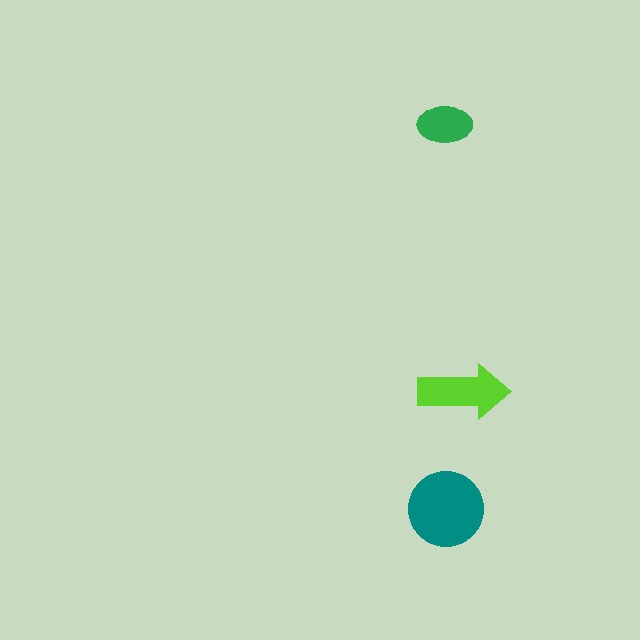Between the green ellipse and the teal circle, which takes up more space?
The teal circle.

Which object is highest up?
The green ellipse is topmost.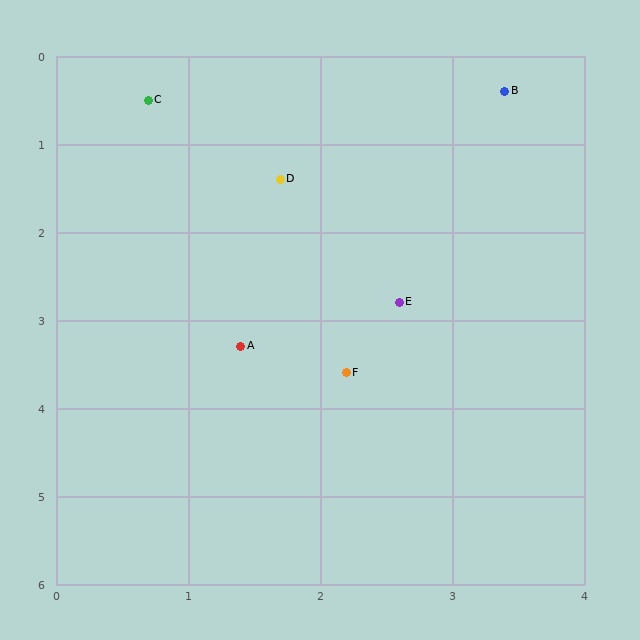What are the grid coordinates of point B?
Point B is at approximately (3.4, 0.4).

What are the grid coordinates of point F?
Point F is at approximately (2.2, 3.6).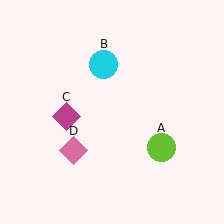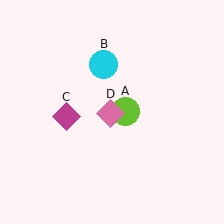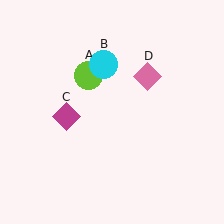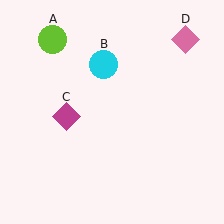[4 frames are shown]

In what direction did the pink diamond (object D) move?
The pink diamond (object D) moved up and to the right.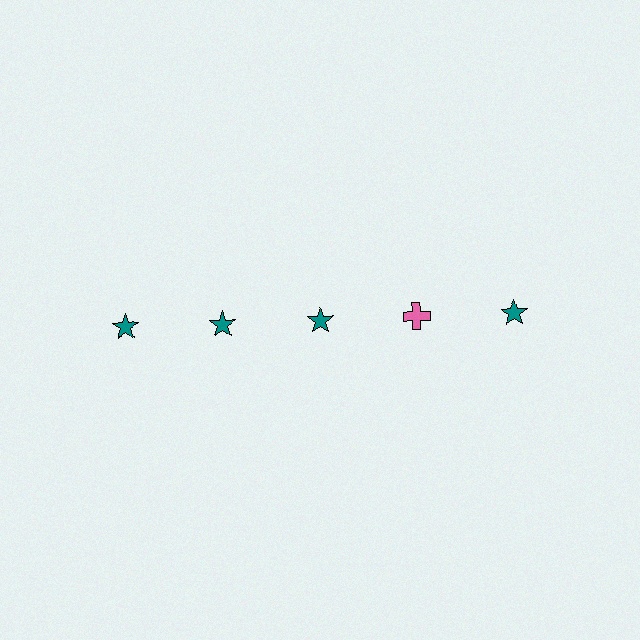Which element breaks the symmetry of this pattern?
The pink cross in the top row, second from right column breaks the symmetry. All other shapes are teal stars.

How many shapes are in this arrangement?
There are 5 shapes arranged in a grid pattern.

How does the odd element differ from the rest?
It differs in both color (pink instead of teal) and shape (cross instead of star).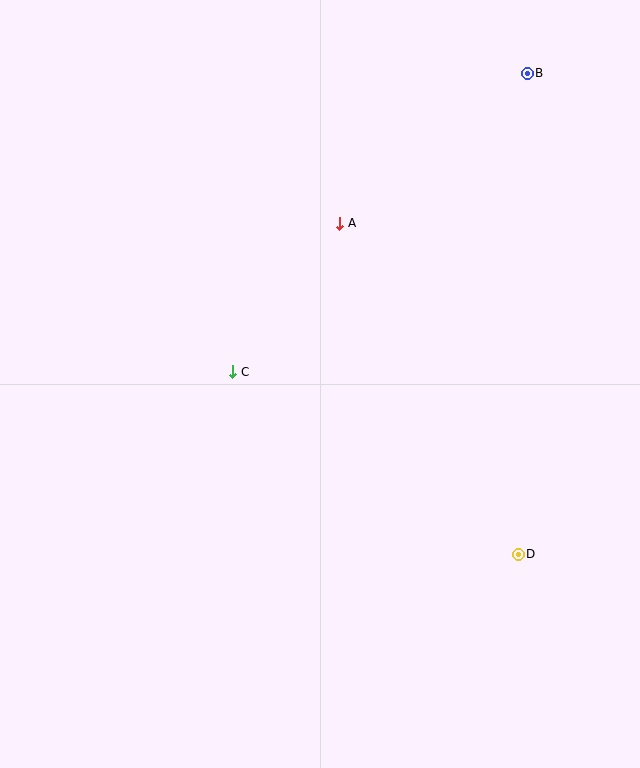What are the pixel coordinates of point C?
Point C is at (233, 372).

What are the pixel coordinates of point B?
Point B is at (527, 73).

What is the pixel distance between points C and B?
The distance between C and B is 419 pixels.